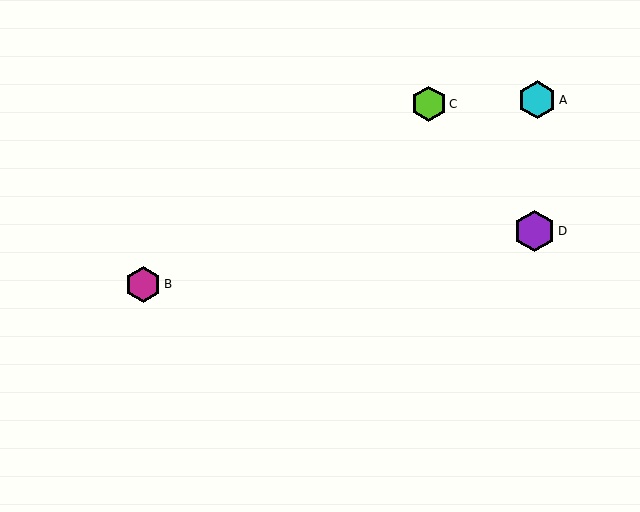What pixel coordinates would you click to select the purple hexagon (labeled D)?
Click at (534, 231) to select the purple hexagon D.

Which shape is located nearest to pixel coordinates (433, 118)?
The lime hexagon (labeled C) at (429, 104) is nearest to that location.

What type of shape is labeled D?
Shape D is a purple hexagon.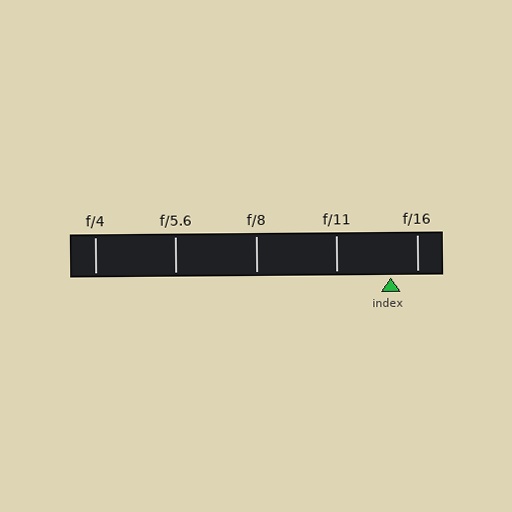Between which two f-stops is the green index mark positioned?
The index mark is between f/11 and f/16.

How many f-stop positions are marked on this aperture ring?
There are 5 f-stop positions marked.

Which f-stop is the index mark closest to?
The index mark is closest to f/16.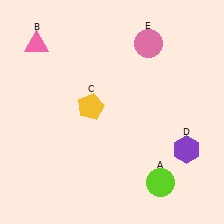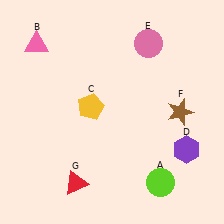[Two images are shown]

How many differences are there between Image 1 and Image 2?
There are 2 differences between the two images.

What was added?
A brown star (F), a red triangle (G) were added in Image 2.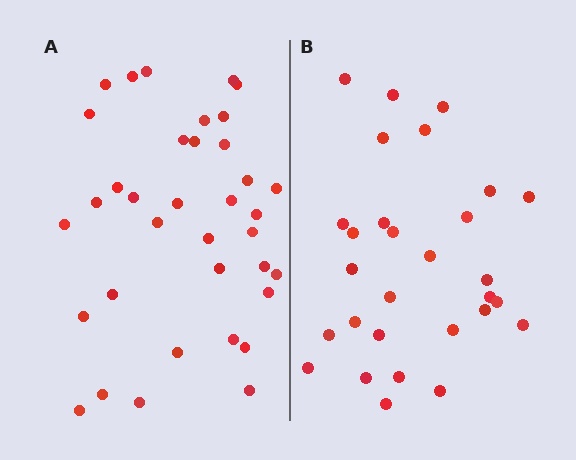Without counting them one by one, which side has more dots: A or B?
Region A (the left region) has more dots.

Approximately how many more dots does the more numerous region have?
Region A has roughly 8 or so more dots than region B.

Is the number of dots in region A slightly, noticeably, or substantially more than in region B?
Region A has only slightly more — the two regions are fairly close. The ratio is roughly 1.2 to 1.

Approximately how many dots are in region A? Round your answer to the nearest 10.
About 40 dots. (The exact count is 36, which rounds to 40.)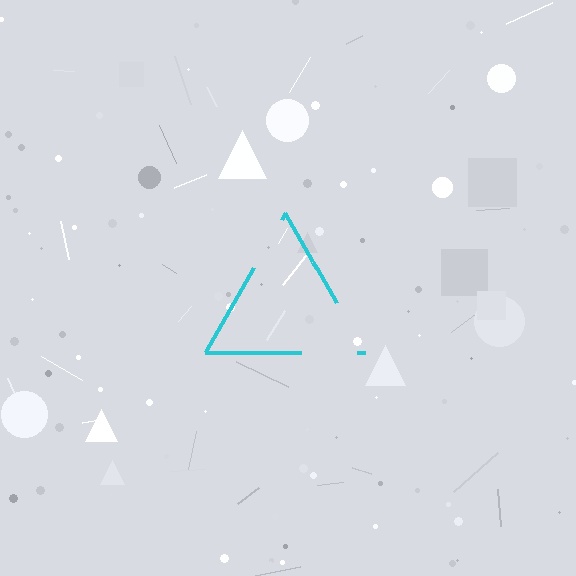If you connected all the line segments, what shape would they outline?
They would outline a triangle.